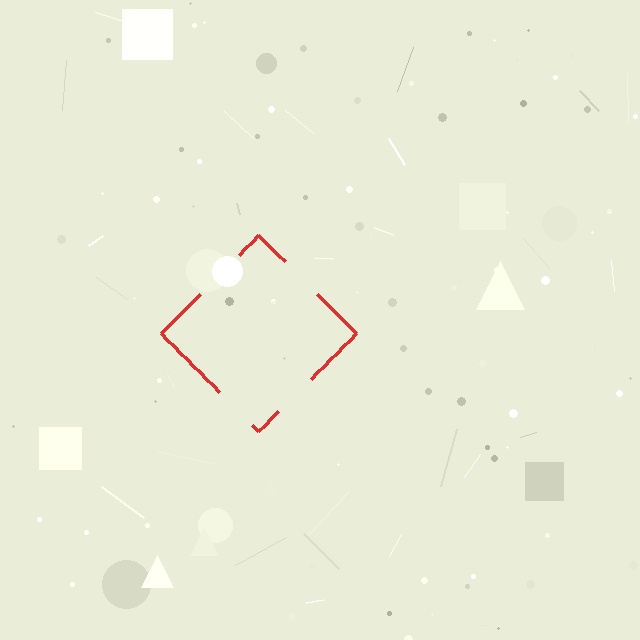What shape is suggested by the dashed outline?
The dashed outline suggests a diamond.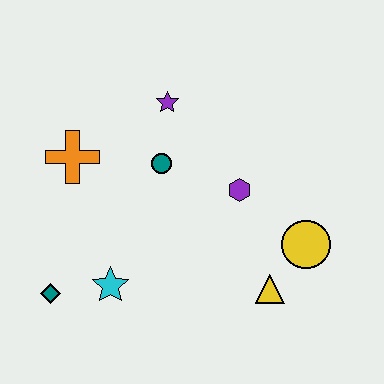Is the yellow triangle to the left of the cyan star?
No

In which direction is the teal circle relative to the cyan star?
The teal circle is above the cyan star.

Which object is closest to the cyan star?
The teal diamond is closest to the cyan star.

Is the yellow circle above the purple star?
No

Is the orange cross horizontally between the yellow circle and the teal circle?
No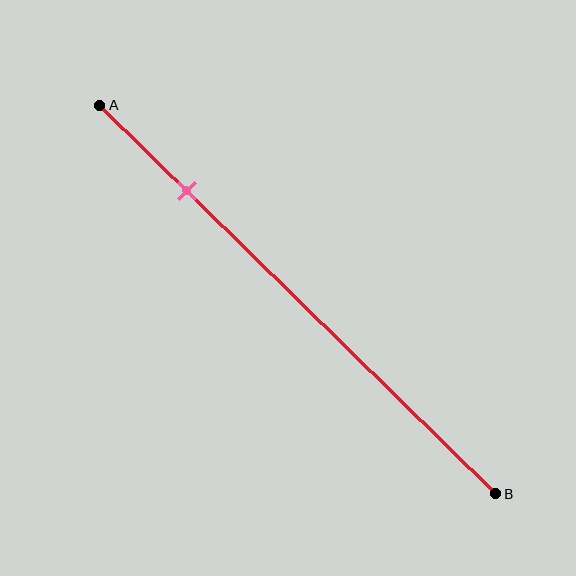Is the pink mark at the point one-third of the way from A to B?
No, the mark is at about 20% from A, not at the 33% one-third point.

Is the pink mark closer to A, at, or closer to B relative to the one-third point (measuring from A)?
The pink mark is closer to point A than the one-third point of segment AB.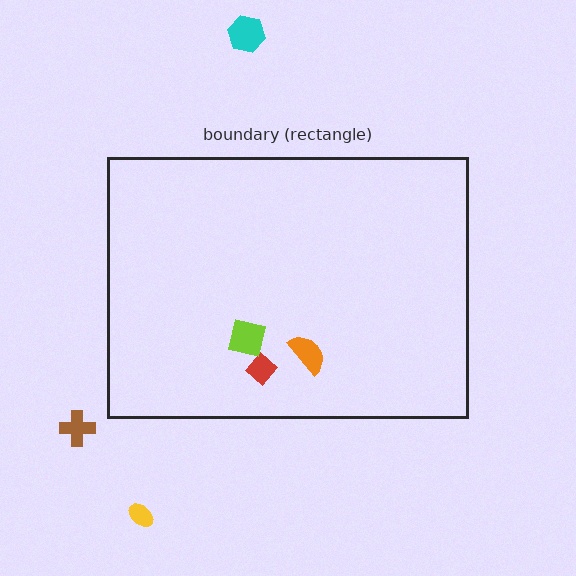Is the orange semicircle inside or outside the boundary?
Inside.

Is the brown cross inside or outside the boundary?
Outside.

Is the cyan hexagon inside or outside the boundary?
Outside.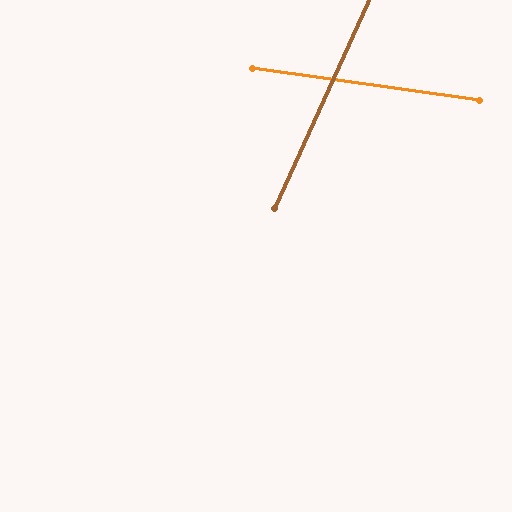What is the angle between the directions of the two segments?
Approximately 74 degrees.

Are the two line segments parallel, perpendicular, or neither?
Neither parallel nor perpendicular — they differ by about 74°.